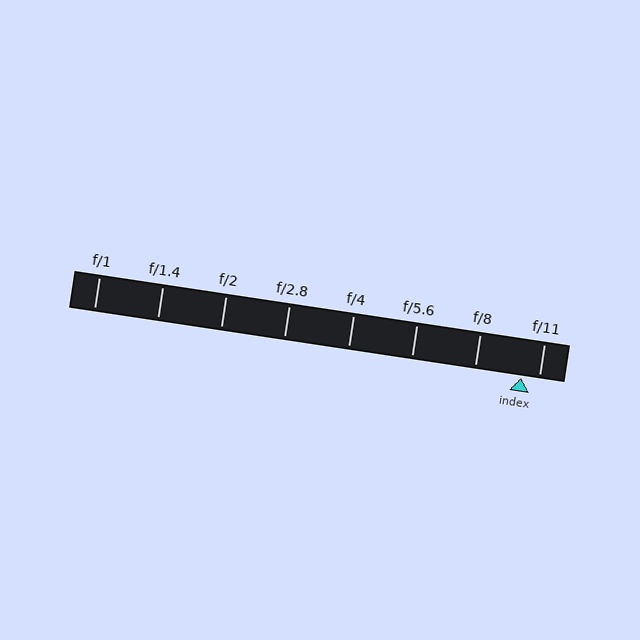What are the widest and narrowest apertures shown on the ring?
The widest aperture shown is f/1 and the narrowest is f/11.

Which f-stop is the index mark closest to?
The index mark is closest to f/11.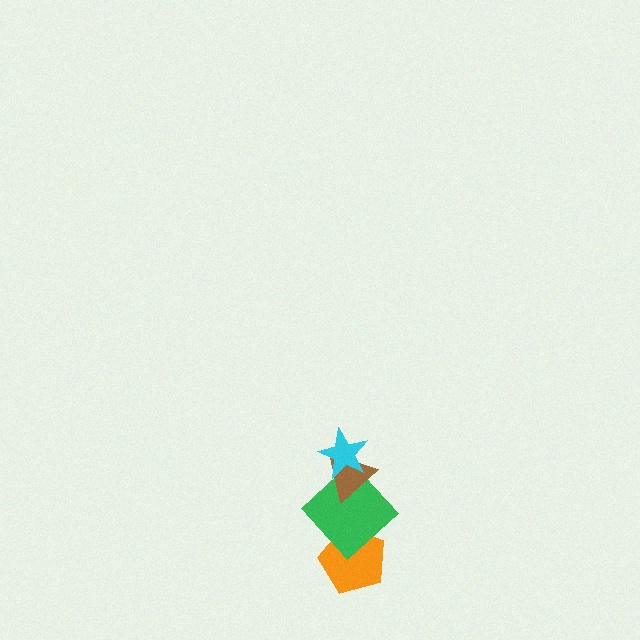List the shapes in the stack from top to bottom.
From top to bottom: the cyan star, the brown triangle, the green diamond, the orange pentagon.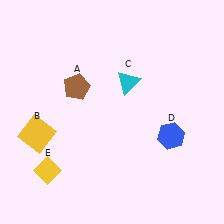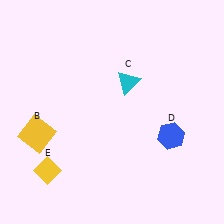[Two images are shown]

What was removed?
The brown pentagon (A) was removed in Image 2.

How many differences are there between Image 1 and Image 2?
There is 1 difference between the two images.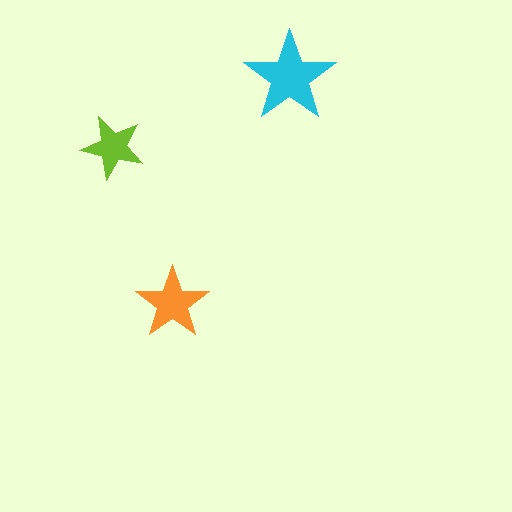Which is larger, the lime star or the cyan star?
The cyan one.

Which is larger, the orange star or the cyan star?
The cyan one.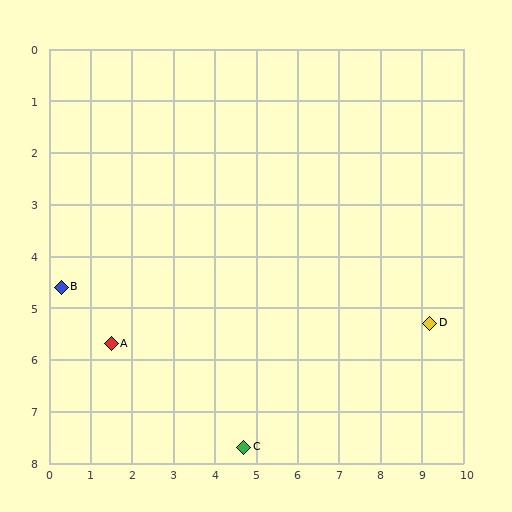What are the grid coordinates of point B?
Point B is at approximately (0.3, 4.6).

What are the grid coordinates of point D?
Point D is at approximately (9.2, 5.3).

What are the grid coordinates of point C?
Point C is at approximately (4.7, 7.7).